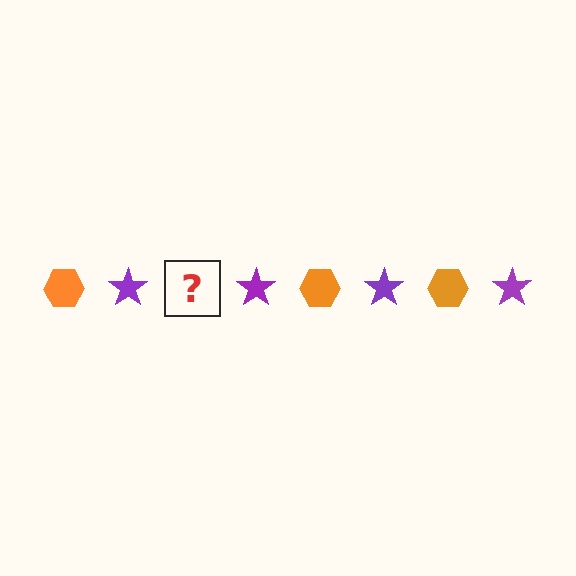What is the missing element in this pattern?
The missing element is an orange hexagon.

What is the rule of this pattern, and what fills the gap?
The rule is that the pattern alternates between orange hexagon and purple star. The gap should be filled with an orange hexagon.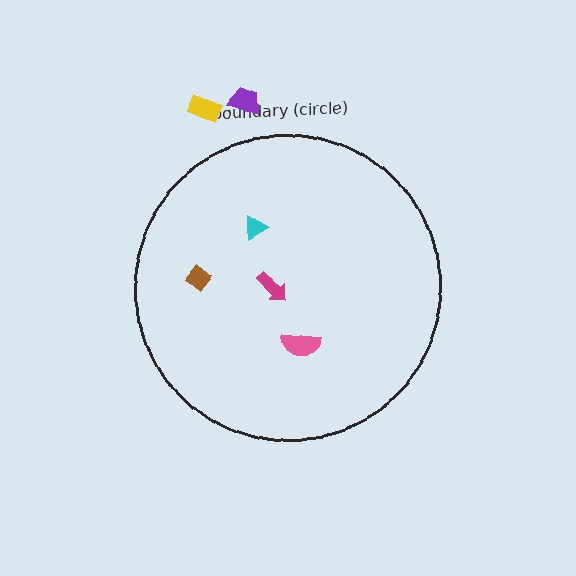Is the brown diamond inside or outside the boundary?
Inside.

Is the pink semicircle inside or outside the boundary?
Inside.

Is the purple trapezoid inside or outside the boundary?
Outside.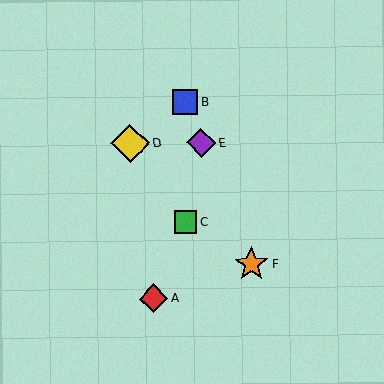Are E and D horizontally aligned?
Yes, both are at y≈143.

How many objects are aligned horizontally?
2 objects (D, E) are aligned horizontally.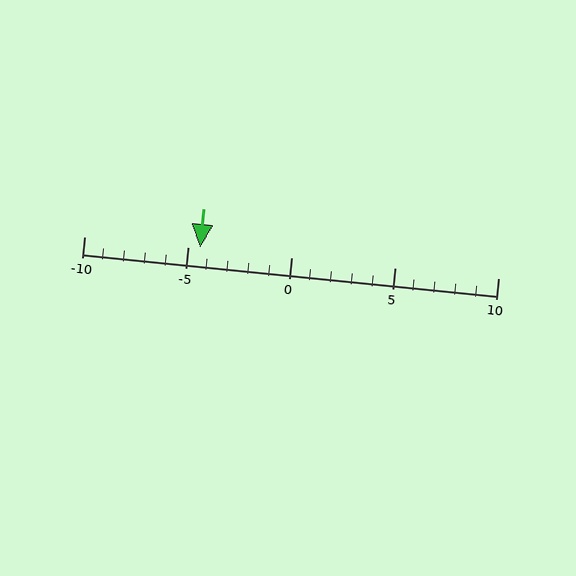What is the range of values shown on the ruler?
The ruler shows values from -10 to 10.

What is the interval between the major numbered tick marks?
The major tick marks are spaced 5 units apart.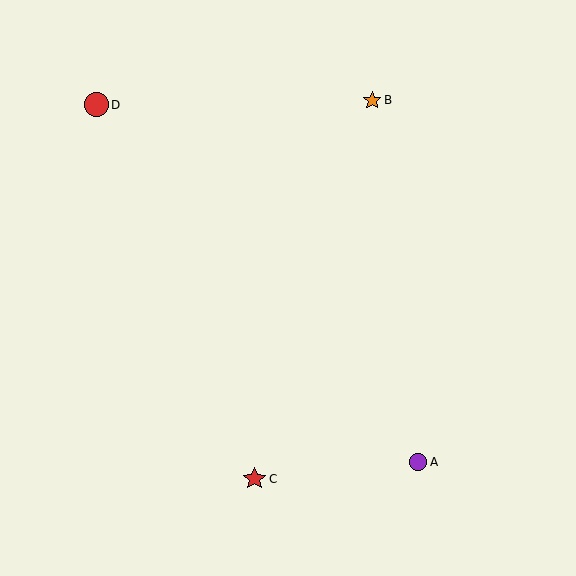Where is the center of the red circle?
The center of the red circle is at (96, 105).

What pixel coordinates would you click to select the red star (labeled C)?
Click at (255, 479) to select the red star C.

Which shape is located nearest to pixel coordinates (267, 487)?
The red star (labeled C) at (255, 479) is nearest to that location.